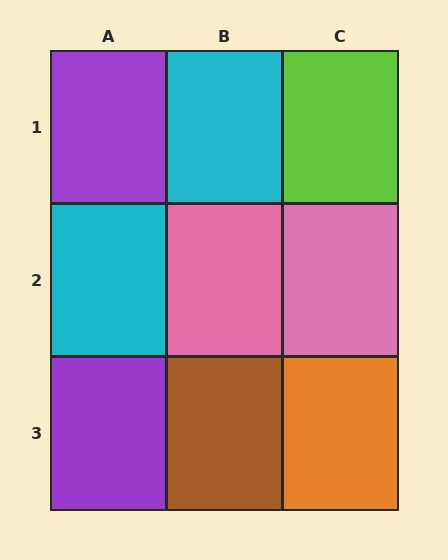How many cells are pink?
2 cells are pink.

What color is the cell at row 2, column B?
Pink.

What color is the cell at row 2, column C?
Pink.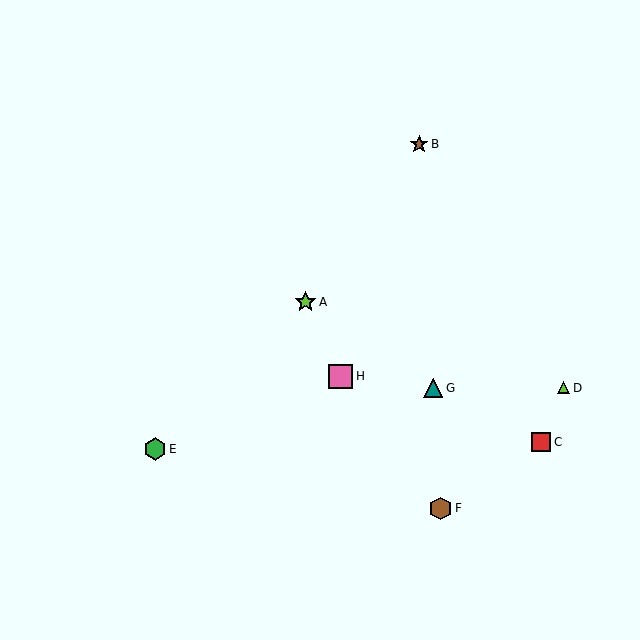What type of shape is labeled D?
Shape D is a lime triangle.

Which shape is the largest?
The pink square (labeled H) is the largest.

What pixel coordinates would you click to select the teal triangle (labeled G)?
Click at (433, 388) to select the teal triangle G.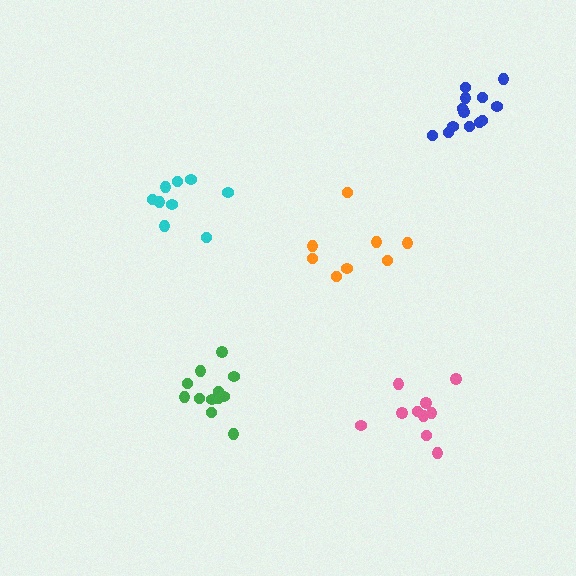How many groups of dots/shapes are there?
There are 5 groups.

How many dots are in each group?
Group 1: 12 dots, Group 2: 9 dots, Group 3: 10 dots, Group 4: 8 dots, Group 5: 13 dots (52 total).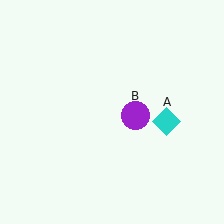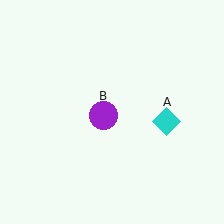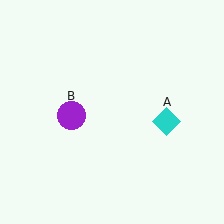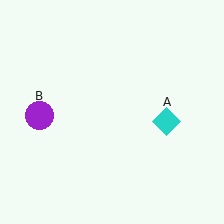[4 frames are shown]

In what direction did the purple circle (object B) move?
The purple circle (object B) moved left.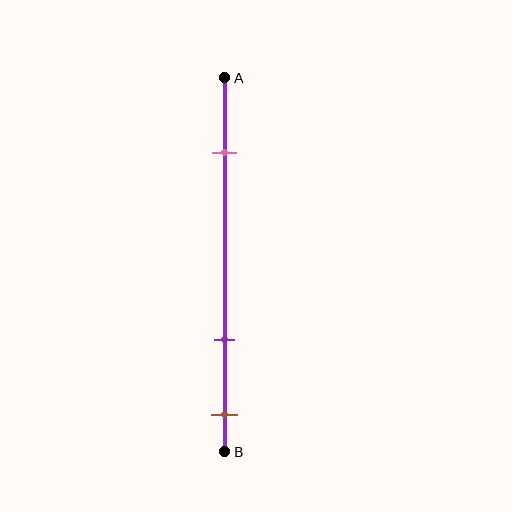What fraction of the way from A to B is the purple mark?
The purple mark is approximately 70% (0.7) of the way from A to B.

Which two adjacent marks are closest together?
The purple and brown marks are the closest adjacent pair.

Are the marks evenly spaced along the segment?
No, the marks are not evenly spaced.